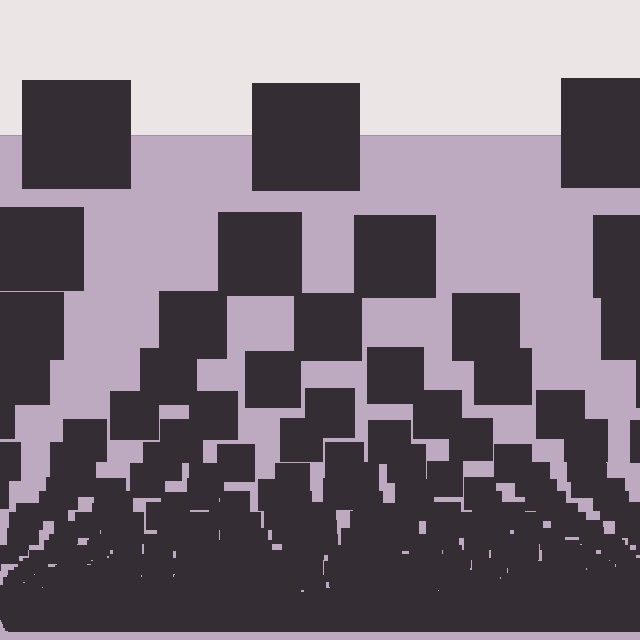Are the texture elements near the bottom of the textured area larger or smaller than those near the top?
Smaller. The gradient is inverted — elements near the bottom are smaller and denser.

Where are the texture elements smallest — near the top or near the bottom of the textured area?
Near the bottom.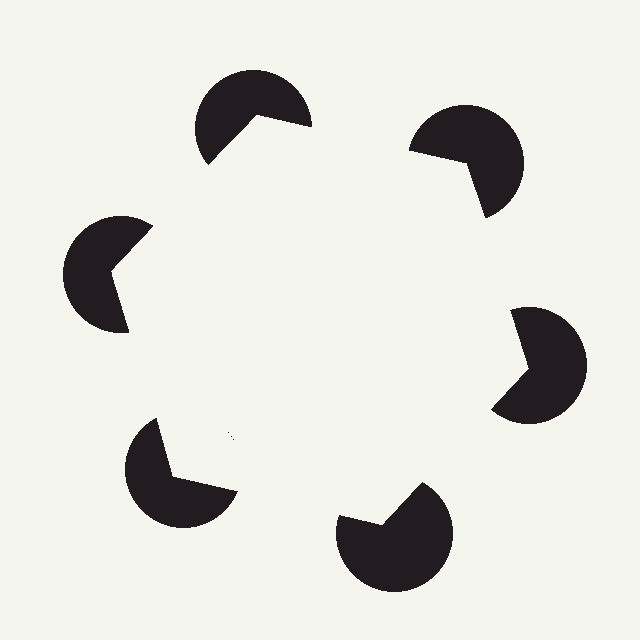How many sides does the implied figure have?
6 sides.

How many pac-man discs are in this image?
There are 6 — one at each vertex of the illusory hexagon.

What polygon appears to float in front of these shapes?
An illusory hexagon — its edges are inferred from the aligned wedge cuts in the pac-man discs, not physically drawn.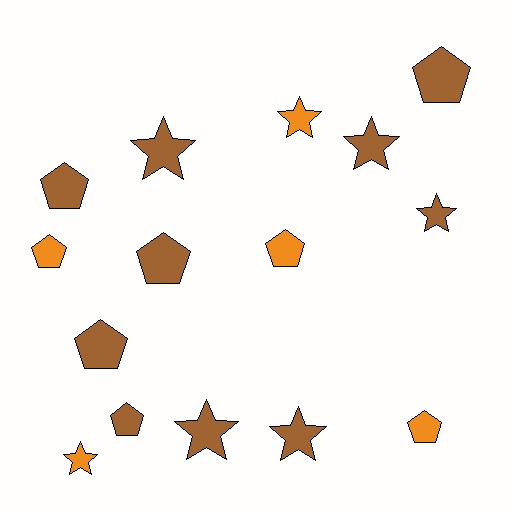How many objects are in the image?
There are 15 objects.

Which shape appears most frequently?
Pentagon, with 8 objects.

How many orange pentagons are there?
There are 3 orange pentagons.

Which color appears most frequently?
Brown, with 10 objects.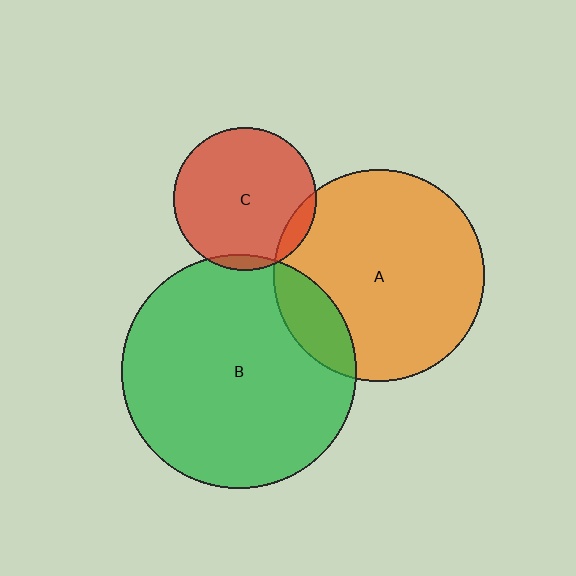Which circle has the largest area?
Circle B (green).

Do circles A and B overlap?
Yes.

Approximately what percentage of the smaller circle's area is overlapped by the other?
Approximately 15%.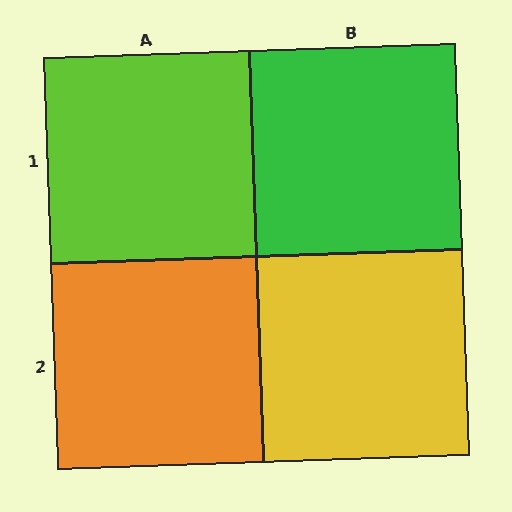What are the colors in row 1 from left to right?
Lime, green.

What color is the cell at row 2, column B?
Yellow.